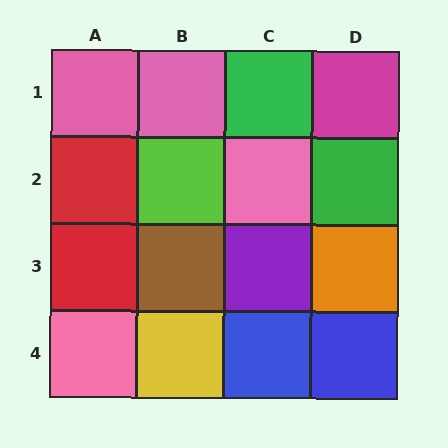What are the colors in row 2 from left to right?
Red, lime, pink, green.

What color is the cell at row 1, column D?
Magenta.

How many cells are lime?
1 cell is lime.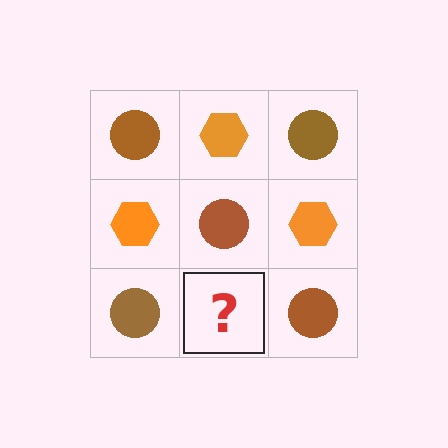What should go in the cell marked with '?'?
The missing cell should contain an orange hexagon.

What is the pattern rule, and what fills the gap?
The rule is that it alternates brown circle and orange hexagon in a checkerboard pattern. The gap should be filled with an orange hexagon.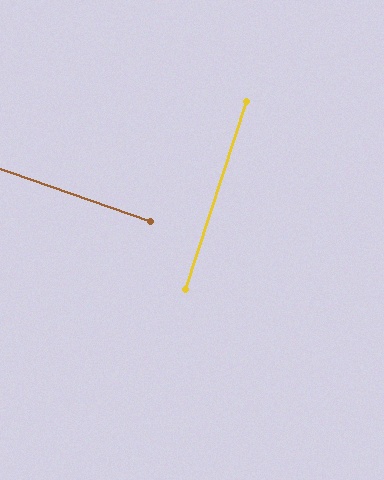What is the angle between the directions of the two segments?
Approximately 89 degrees.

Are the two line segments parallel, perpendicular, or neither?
Perpendicular — they meet at approximately 89°.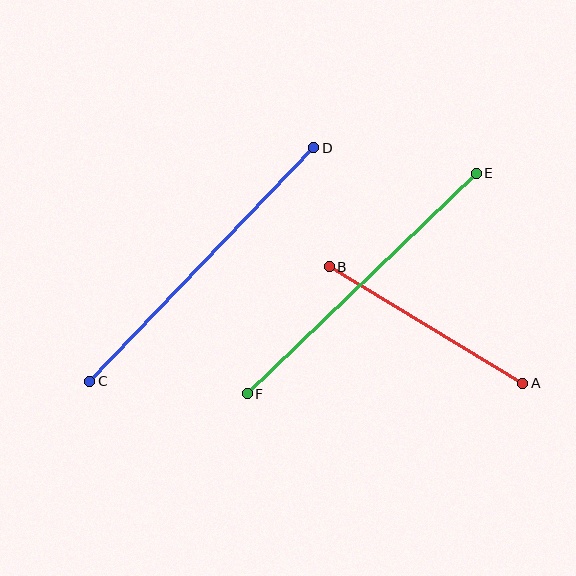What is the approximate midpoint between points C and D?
The midpoint is at approximately (202, 265) pixels.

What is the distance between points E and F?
The distance is approximately 318 pixels.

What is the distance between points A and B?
The distance is approximately 226 pixels.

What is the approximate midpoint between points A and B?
The midpoint is at approximately (426, 325) pixels.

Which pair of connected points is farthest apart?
Points C and D are farthest apart.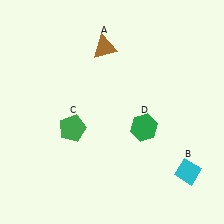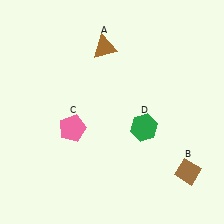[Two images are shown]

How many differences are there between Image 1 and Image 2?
There are 2 differences between the two images.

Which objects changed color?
B changed from cyan to brown. C changed from green to pink.